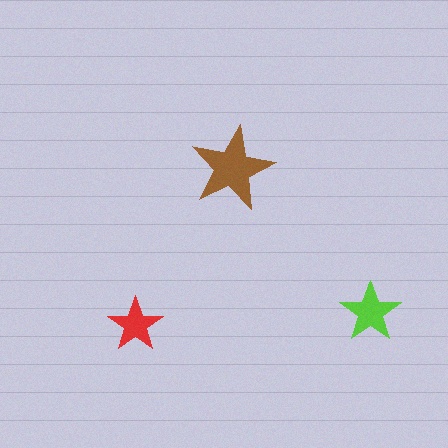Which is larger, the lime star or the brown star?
The brown one.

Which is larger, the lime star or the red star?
The lime one.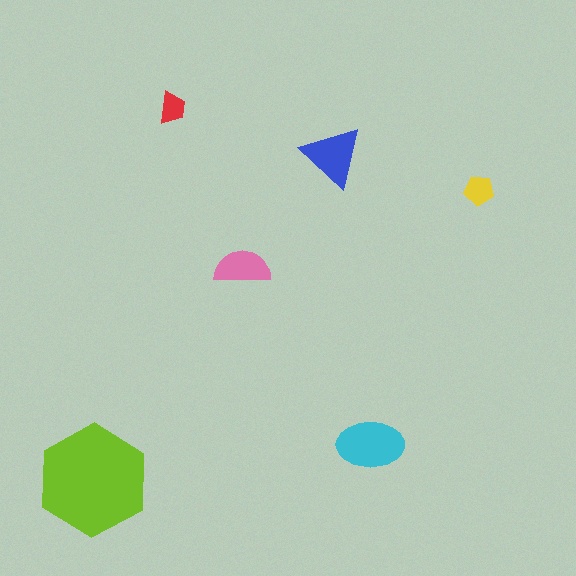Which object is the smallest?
The red trapezoid.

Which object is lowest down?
The lime hexagon is bottommost.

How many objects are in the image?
There are 6 objects in the image.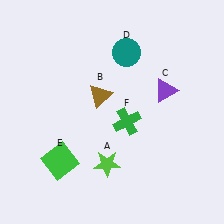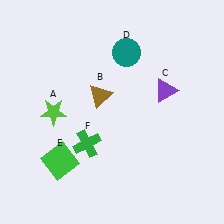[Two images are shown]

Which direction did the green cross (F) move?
The green cross (F) moved left.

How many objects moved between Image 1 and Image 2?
2 objects moved between the two images.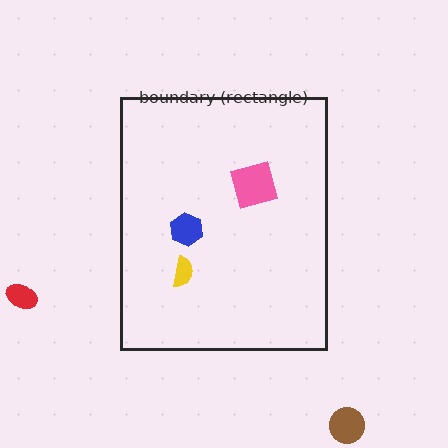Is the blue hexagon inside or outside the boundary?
Inside.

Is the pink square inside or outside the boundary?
Inside.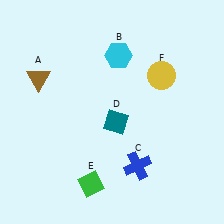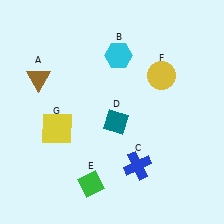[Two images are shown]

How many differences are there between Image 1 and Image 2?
There is 1 difference between the two images.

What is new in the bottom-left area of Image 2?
A yellow square (G) was added in the bottom-left area of Image 2.